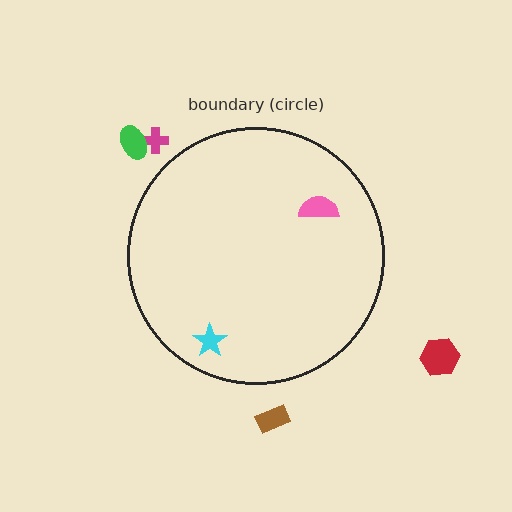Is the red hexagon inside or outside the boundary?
Outside.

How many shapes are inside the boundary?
2 inside, 4 outside.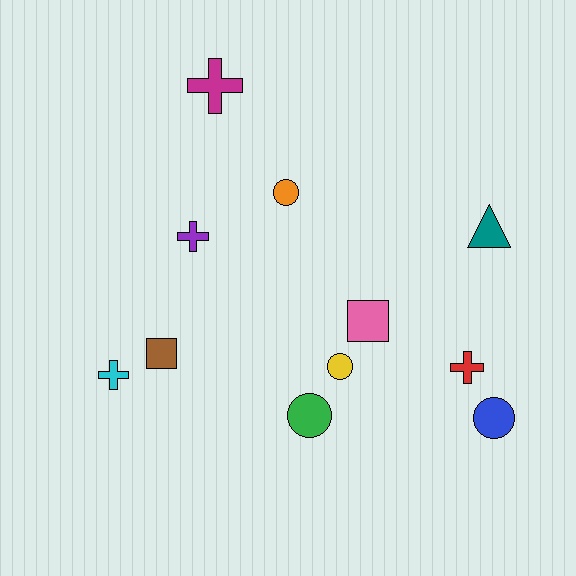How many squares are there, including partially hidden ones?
There are 2 squares.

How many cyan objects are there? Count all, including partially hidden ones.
There is 1 cyan object.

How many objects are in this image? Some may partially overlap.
There are 11 objects.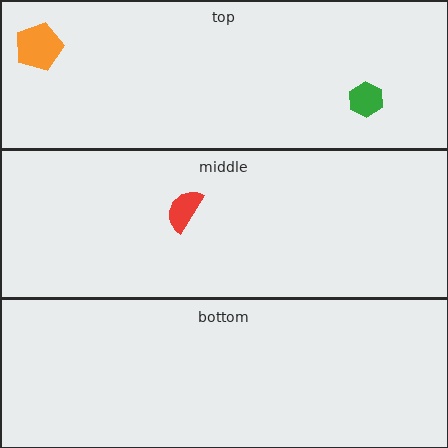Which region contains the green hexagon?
The top region.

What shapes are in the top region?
The green hexagon, the orange pentagon.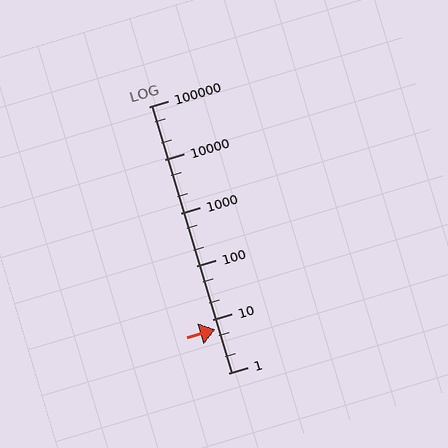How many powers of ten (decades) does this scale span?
The scale spans 5 decades, from 1 to 100000.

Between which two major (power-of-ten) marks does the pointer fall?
The pointer is between 1 and 10.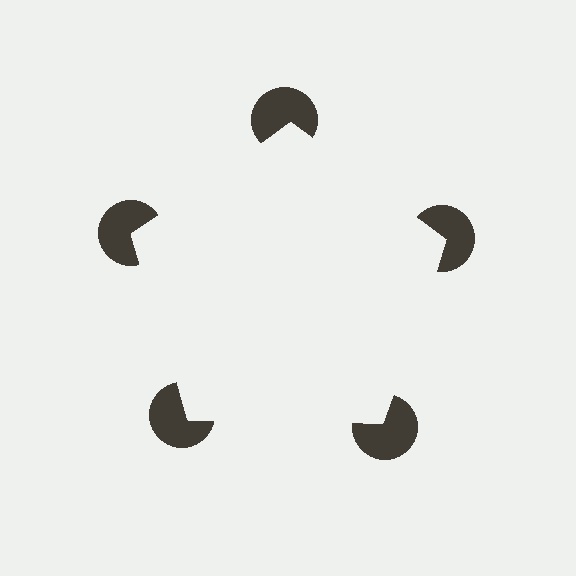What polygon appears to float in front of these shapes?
An illusory pentagon — its edges are inferred from the aligned wedge cuts in the pac-man discs, not physically drawn.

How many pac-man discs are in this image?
There are 5 — one at each vertex of the illusory pentagon.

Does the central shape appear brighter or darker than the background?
It typically appears slightly brighter than the background, even though no actual brightness change is drawn.